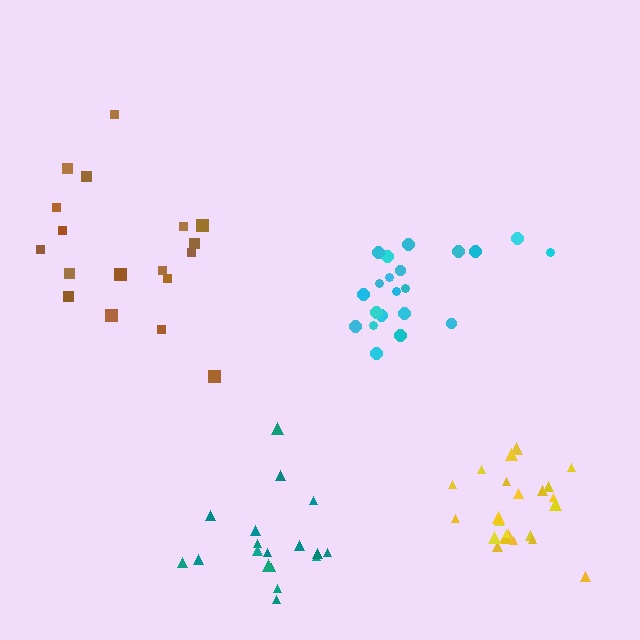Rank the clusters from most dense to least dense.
yellow, teal, cyan, brown.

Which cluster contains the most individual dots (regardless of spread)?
Yellow (23).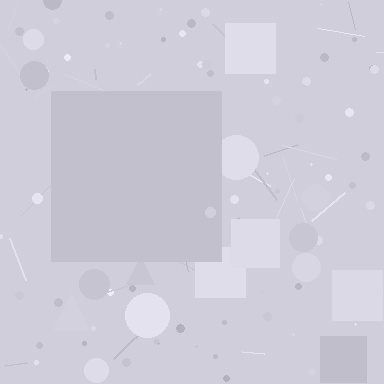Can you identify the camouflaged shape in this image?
The camouflaged shape is a square.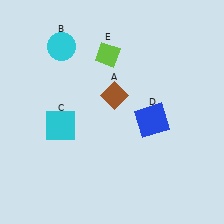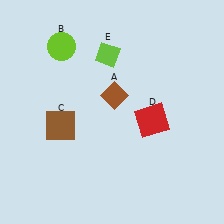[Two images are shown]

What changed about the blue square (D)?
In Image 1, D is blue. In Image 2, it changed to red.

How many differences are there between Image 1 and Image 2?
There are 3 differences between the two images.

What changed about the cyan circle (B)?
In Image 1, B is cyan. In Image 2, it changed to lime.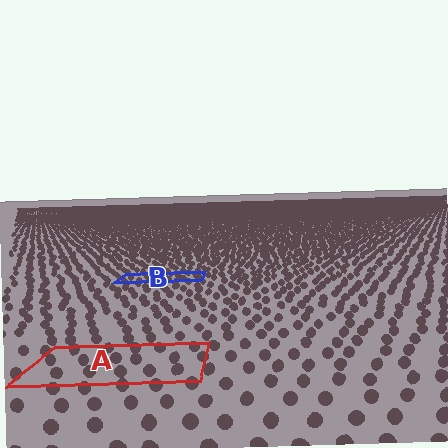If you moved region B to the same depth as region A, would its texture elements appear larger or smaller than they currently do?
They would appear larger. At a closer depth, the same texture elements are projected at a bigger on-screen size.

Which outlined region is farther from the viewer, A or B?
Region B is farther from the viewer — the texture elements inside it appear smaller and more densely packed.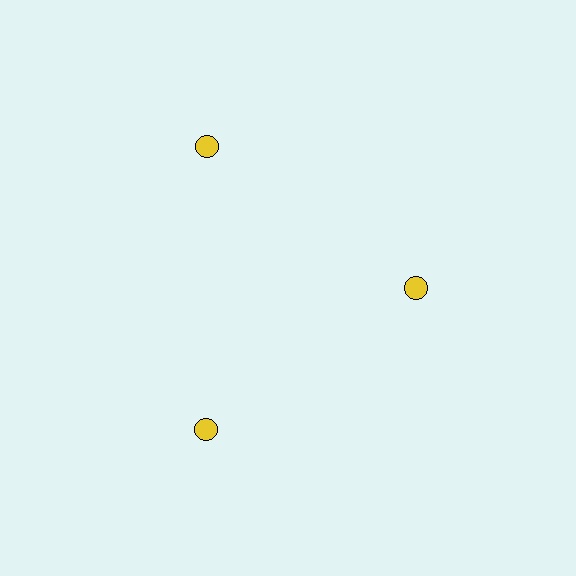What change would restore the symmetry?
The symmetry would be restored by moving it outward, back onto the ring so that all 3 circles sit at equal angles and equal distance from the center.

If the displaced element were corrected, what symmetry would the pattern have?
It would have 3-fold rotational symmetry — the pattern would map onto itself every 120 degrees.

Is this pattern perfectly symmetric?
No. The 3 yellow circles are arranged in a ring, but one element near the 3 o'clock position is pulled inward toward the center, breaking the 3-fold rotational symmetry.